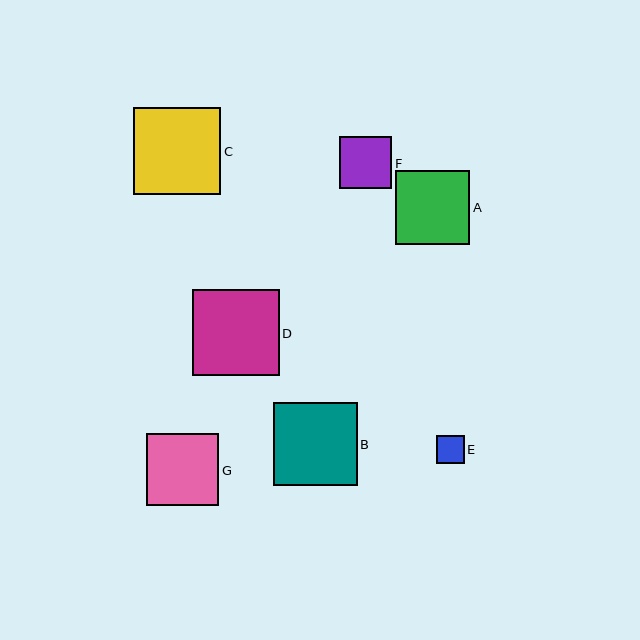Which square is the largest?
Square C is the largest with a size of approximately 87 pixels.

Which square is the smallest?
Square E is the smallest with a size of approximately 28 pixels.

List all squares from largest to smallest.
From largest to smallest: C, D, B, A, G, F, E.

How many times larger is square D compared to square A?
Square D is approximately 1.2 times the size of square A.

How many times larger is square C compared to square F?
Square C is approximately 1.7 times the size of square F.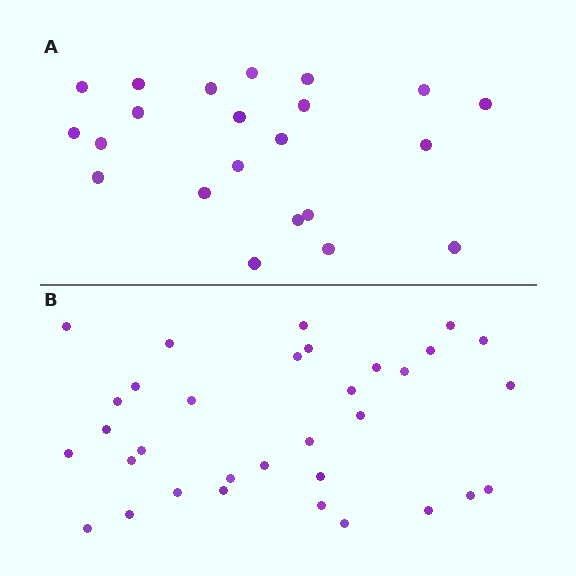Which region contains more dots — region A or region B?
Region B (the bottom region) has more dots.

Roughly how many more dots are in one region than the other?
Region B has roughly 12 or so more dots than region A.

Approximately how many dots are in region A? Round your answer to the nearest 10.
About 20 dots. (The exact count is 22, which rounds to 20.)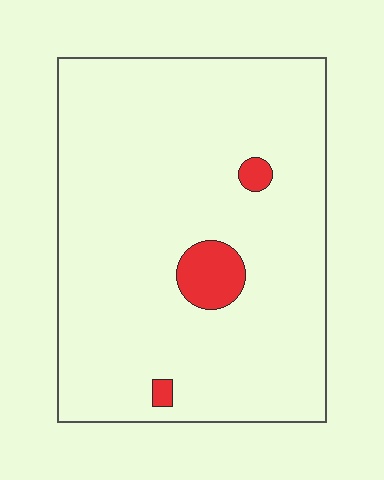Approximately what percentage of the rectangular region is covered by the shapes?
Approximately 5%.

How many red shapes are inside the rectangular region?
3.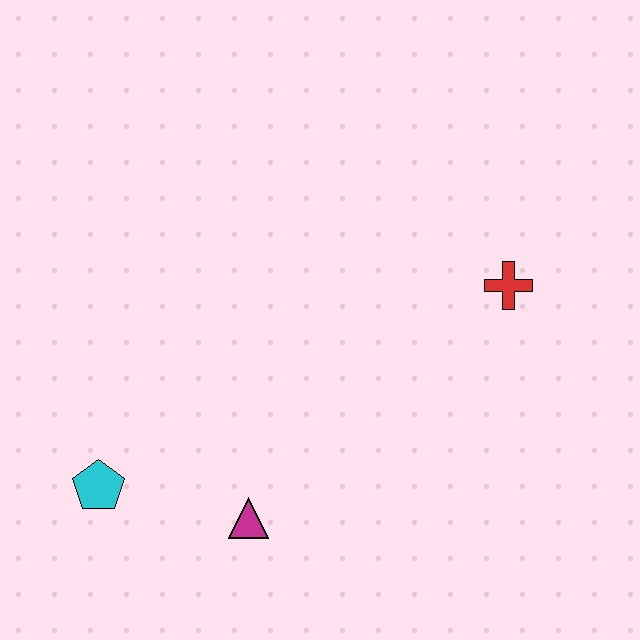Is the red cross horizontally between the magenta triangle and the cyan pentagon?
No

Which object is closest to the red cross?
The magenta triangle is closest to the red cross.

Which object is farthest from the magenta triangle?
The red cross is farthest from the magenta triangle.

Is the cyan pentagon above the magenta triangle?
Yes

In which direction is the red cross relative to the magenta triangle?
The red cross is to the right of the magenta triangle.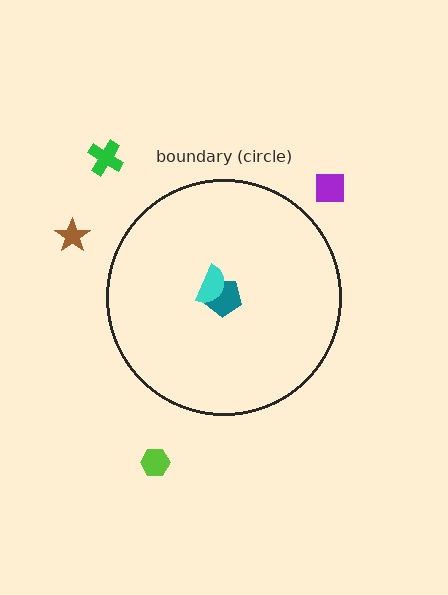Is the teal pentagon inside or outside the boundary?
Inside.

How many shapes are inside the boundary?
2 inside, 4 outside.